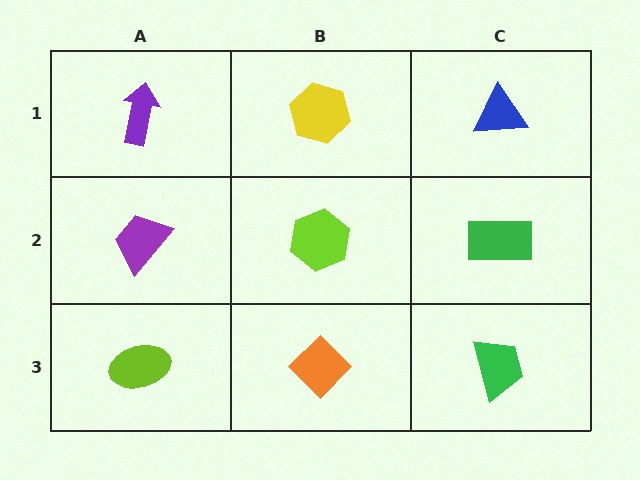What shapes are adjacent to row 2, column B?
A yellow hexagon (row 1, column B), an orange diamond (row 3, column B), a purple trapezoid (row 2, column A), a green rectangle (row 2, column C).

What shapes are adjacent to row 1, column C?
A green rectangle (row 2, column C), a yellow hexagon (row 1, column B).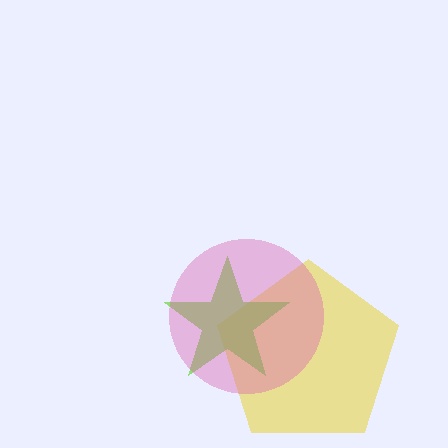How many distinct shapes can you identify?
There are 3 distinct shapes: a yellow pentagon, a lime star, a pink circle.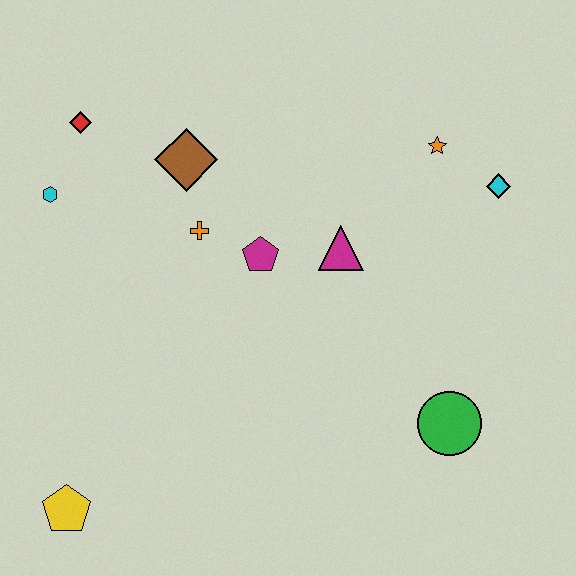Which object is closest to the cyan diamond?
The orange star is closest to the cyan diamond.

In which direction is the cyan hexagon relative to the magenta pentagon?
The cyan hexagon is to the left of the magenta pentagon.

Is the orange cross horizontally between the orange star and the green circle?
No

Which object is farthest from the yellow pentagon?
The cyan diamond is farthest from the yellow pentagon.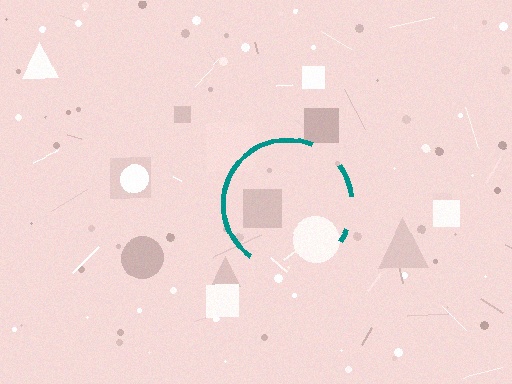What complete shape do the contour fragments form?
The contour fragments form a circle.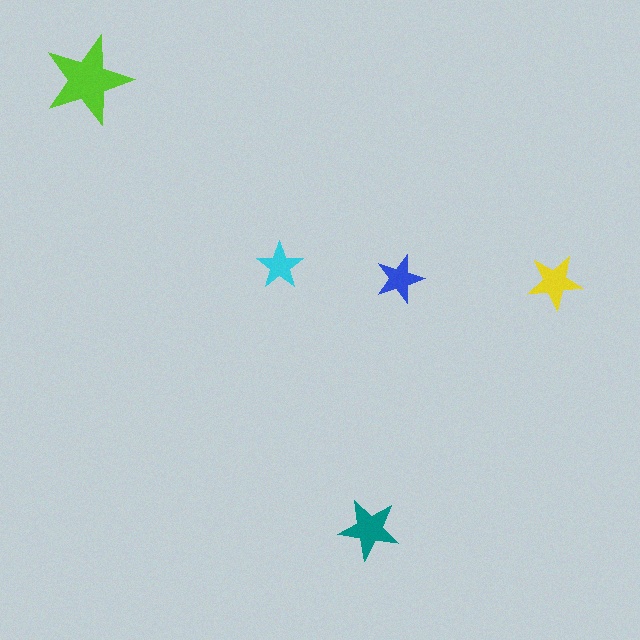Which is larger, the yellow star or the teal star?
The teal one.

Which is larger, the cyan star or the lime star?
The lime one.